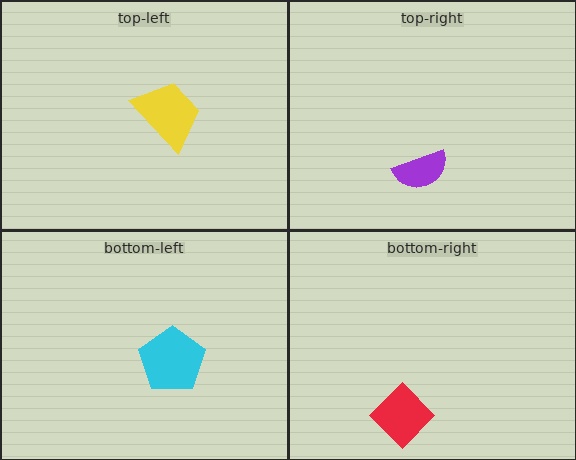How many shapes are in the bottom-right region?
1.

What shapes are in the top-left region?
The yellow trapezoid.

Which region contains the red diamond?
The bottom-right region.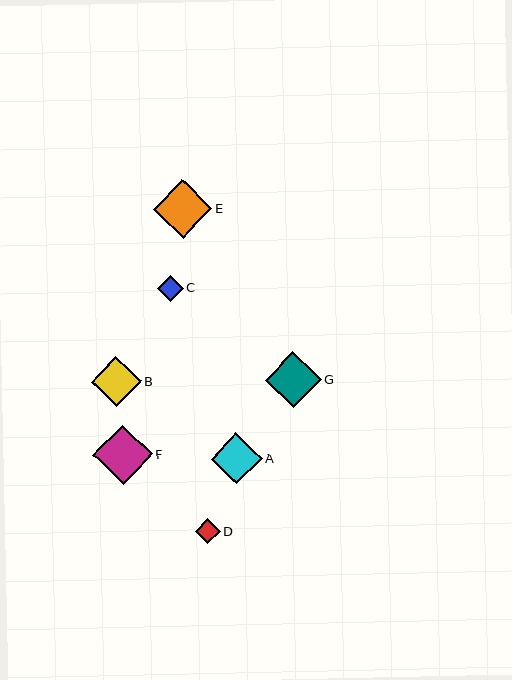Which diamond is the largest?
Diamond F is the largest with a size of approximately 60 pixels.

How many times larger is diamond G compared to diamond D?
Diamond G is approximately 2.2 times the size of diamond D.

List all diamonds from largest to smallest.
From largest to smallest: F, E, G, A, B, C, D.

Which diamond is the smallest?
Diamond D is the smallest with a size of approximately 25 pixels.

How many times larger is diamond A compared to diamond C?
Diamond A is approximately 2.0 times the size of diamond C.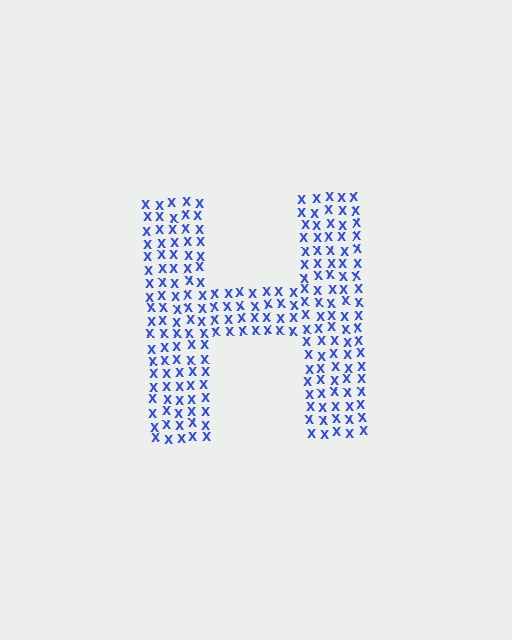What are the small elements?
The small elements are letter X's.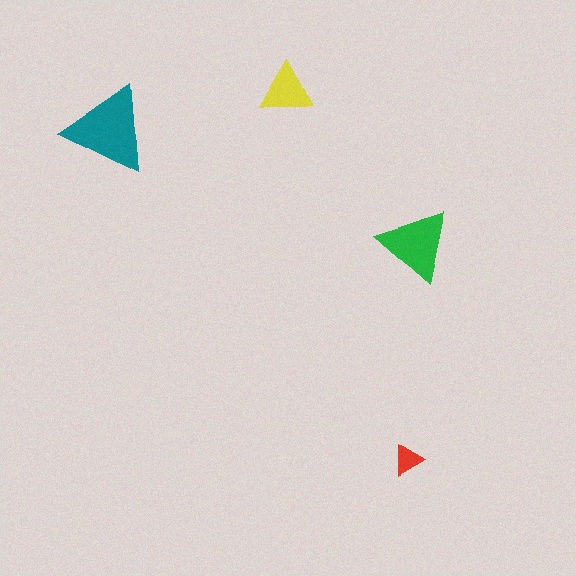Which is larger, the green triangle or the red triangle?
The green one.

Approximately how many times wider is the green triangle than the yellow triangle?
About 1.5 times wider.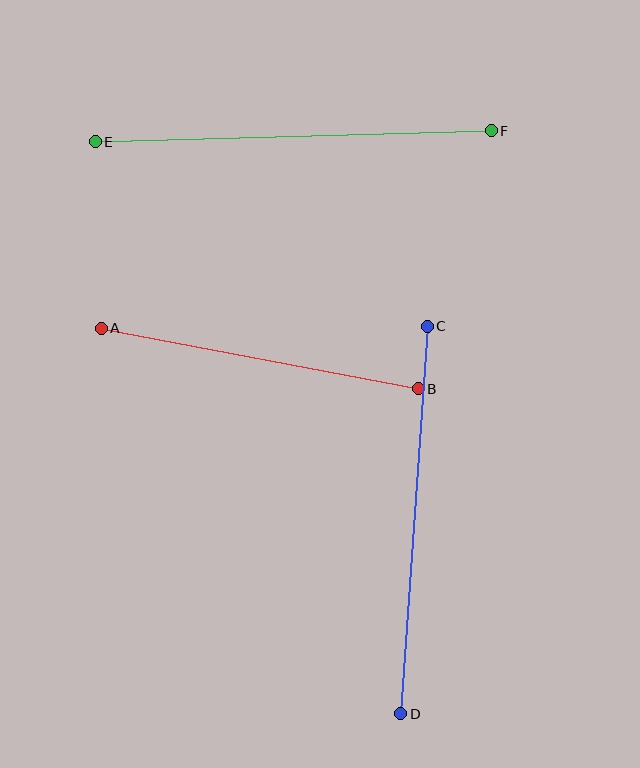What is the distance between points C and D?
The distance is approximately 388 pixels.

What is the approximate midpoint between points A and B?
The midpoint is at approximately (260, 359) pixels.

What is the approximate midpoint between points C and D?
The midpoint is at approximately (414, 520) pixels.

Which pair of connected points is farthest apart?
Points E and F are farthest apart.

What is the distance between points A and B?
The distance is approximately 323 pixels.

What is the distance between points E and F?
The distance is approximately 396 pixels.